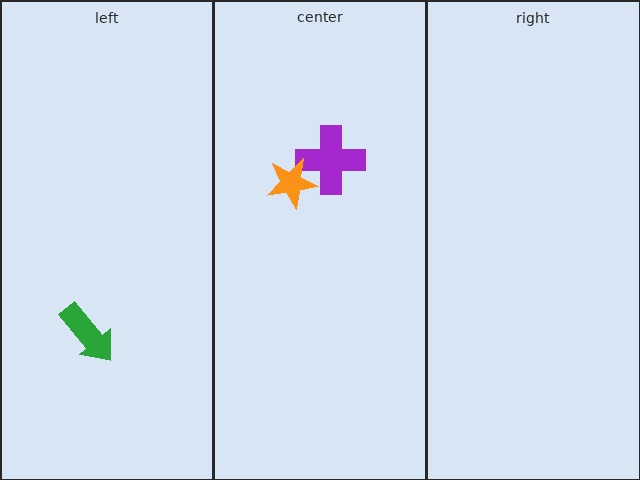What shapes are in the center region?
The purple cross, the orange star.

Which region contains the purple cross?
The center region.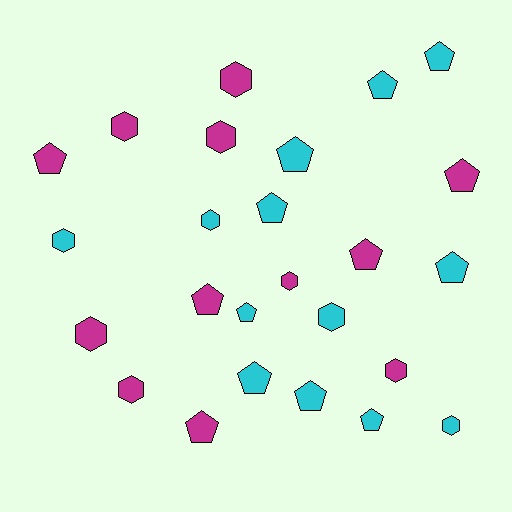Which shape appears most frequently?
Pentagon, with 14 objects.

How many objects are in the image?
There are 25 objects.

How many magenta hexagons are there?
There are 7 magenta hexagons.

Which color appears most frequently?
Cyan, with 13 objects.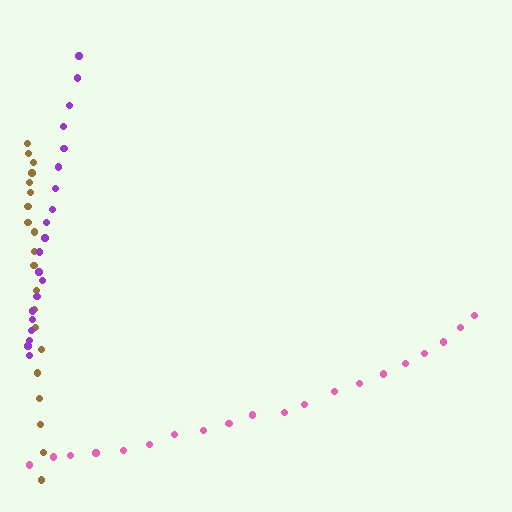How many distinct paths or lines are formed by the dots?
There are 3 distinct paths.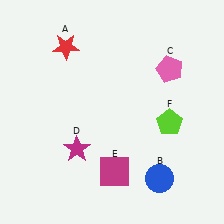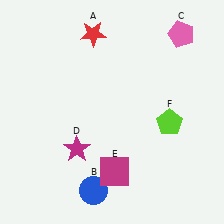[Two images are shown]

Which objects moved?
The objects that moved are: the red star (A), the blue circle (B), the pink pentagon (C).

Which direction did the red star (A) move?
The red star (A) moved right.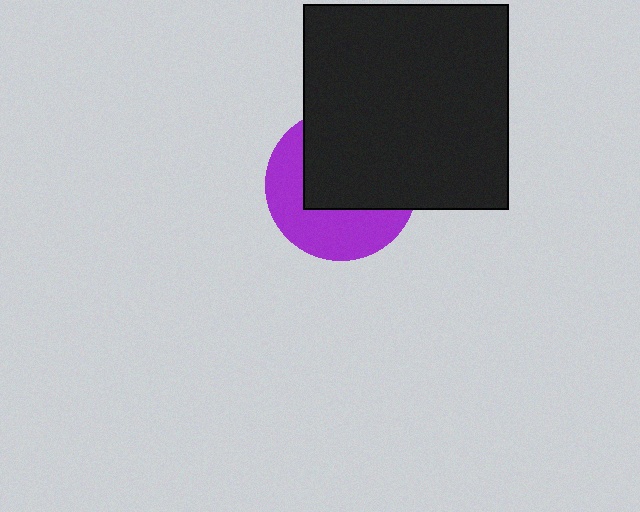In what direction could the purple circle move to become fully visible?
The purple circle could move toward the lower-left. That would shift it out from behind the black square entirely.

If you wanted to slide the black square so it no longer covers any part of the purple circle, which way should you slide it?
Slide it toward the upper-right — that is the most direct way to separate the two shapes.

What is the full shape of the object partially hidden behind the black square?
The partially hidden object is a purple circle.